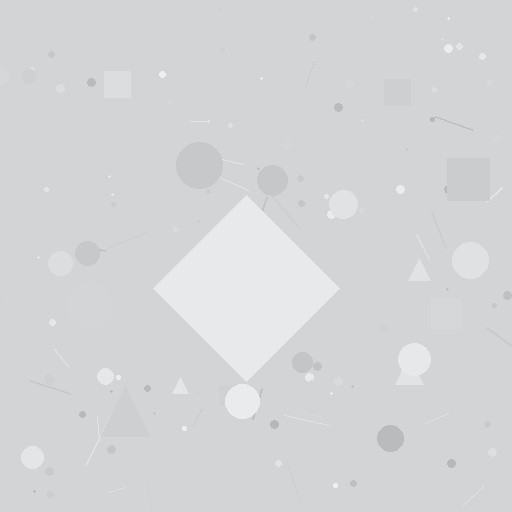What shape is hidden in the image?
A diamond is hidden in the image.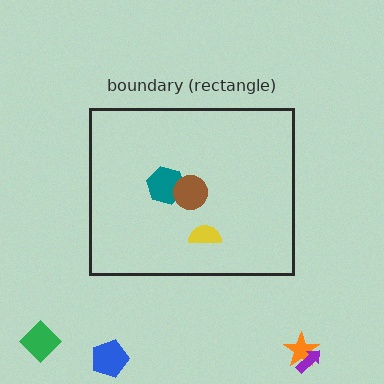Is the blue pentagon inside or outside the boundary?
Outside.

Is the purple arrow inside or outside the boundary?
Outside.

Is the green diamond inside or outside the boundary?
Outside.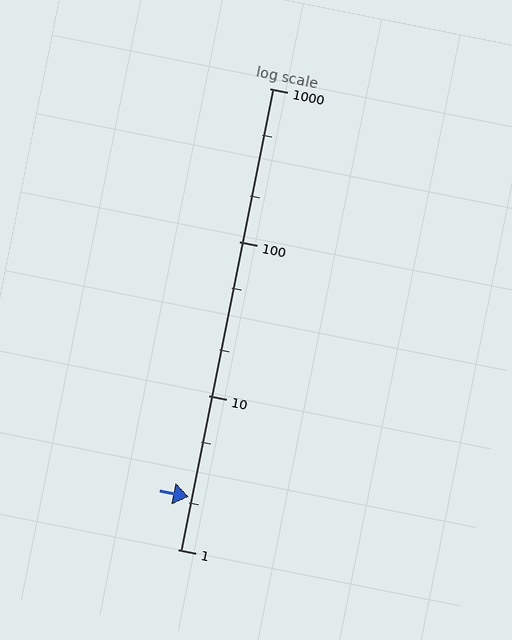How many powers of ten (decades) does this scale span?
The scale spans 3 decades, from 1 to 1000.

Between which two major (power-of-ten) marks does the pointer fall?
The pointer is between 1 and 10.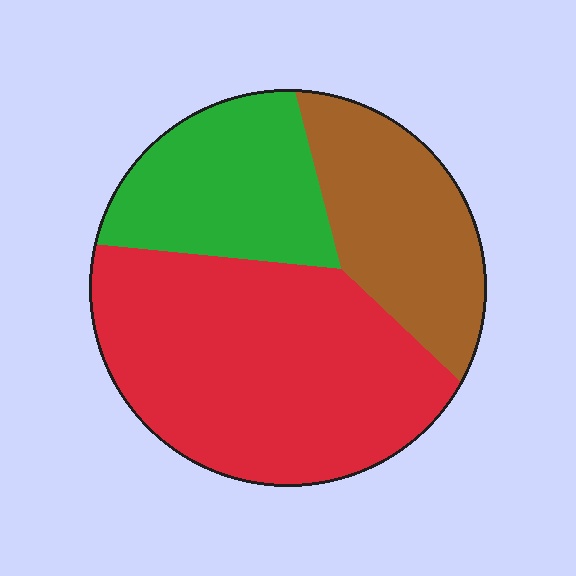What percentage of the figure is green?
Green covers about 25% of the figure.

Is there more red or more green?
Red.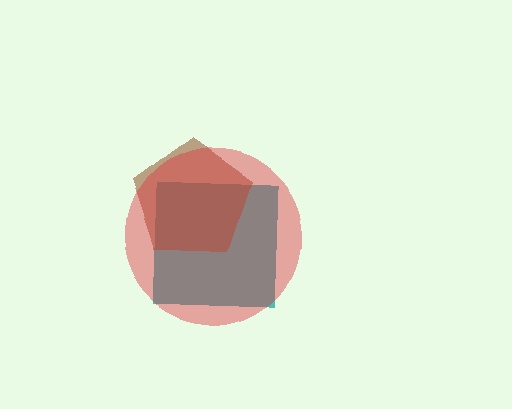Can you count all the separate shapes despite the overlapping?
Yes, there are 3 separate shapes.